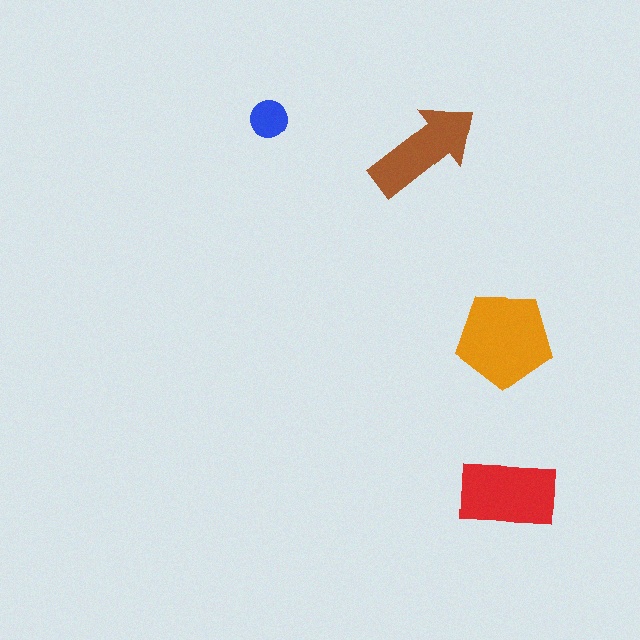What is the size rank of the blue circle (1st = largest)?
4th.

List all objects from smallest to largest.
The blue circle, the brown arrow, the red rectangle, the orange pentagon.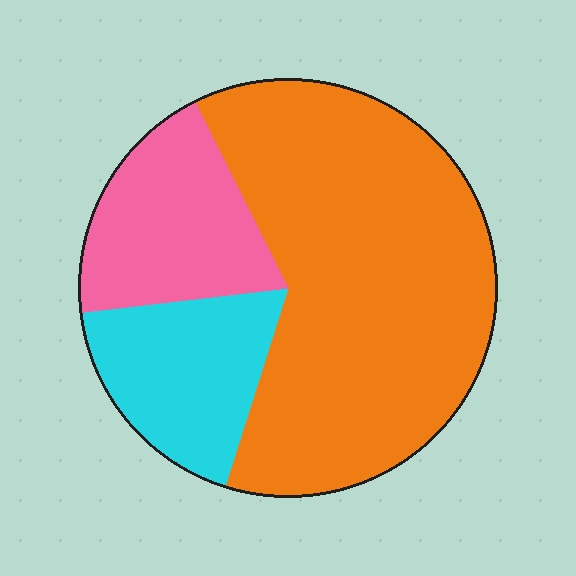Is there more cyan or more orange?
Orange.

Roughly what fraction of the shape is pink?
Pink covers about 20% of the shape.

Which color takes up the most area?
Orange, at roughly 60%.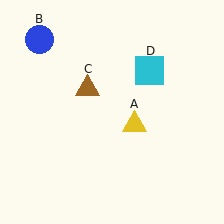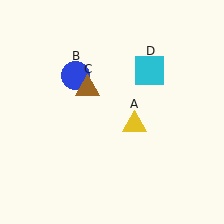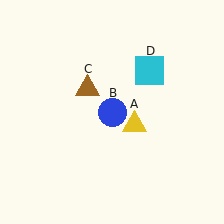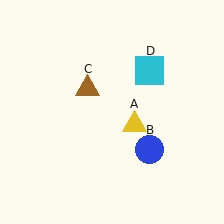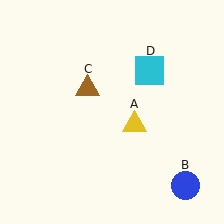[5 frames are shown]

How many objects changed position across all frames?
1 object changed position: blue circle (object B).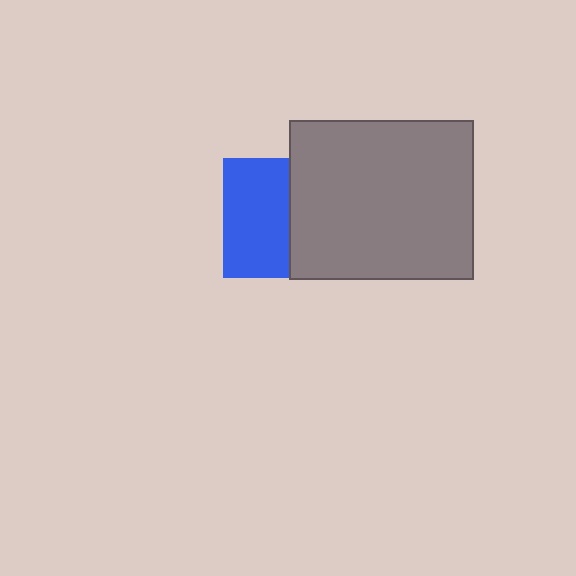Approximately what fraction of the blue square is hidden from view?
Roughly 44% of the blue square is hidden behind the gray rectangle.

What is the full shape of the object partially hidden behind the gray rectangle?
The partially hidden object is a blue square.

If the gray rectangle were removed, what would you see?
You would see the complete blue square.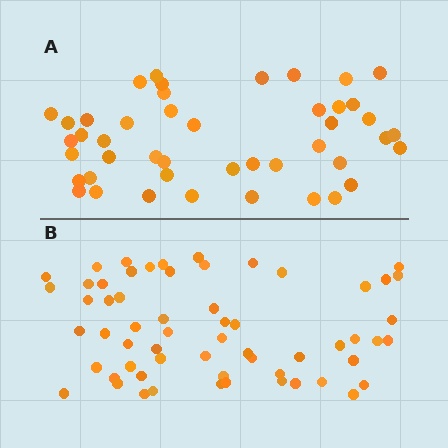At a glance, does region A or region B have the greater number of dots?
Region B (the bottom region) has more dots.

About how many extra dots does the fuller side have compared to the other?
Region B has approximately 15 more dots than region A.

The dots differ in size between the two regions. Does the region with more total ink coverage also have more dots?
No. Region A has more total ink coverage because its dots are larger, but region B actually contains more individual dots. Total area can be misleading — the number of items is what matters here.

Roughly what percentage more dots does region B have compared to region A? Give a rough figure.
About 35% more.